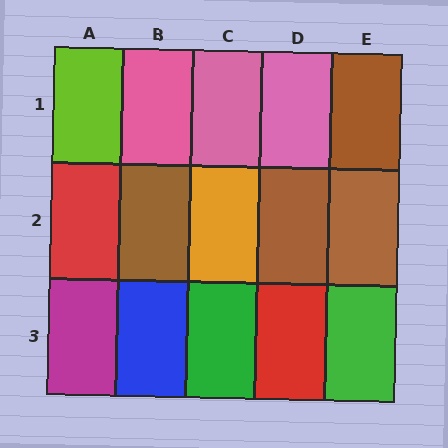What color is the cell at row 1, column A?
Lime.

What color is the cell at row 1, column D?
Pink.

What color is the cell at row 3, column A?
Magenta.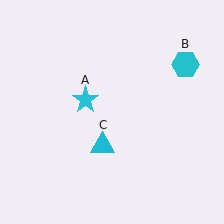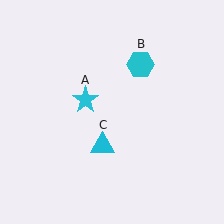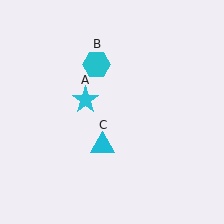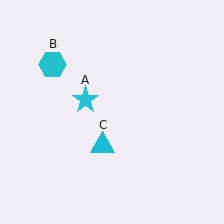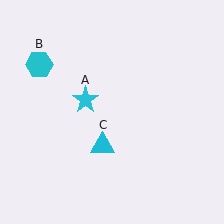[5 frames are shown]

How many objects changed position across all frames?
1 object changed position: cyan hexagon (object B).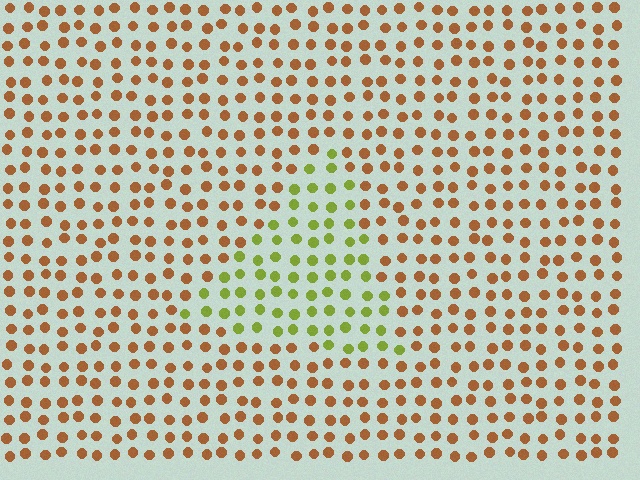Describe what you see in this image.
The image is filled with small brown elements in a uniform arrangement. A triangle-shaped region is visible where the elements are tinted to a slightly different hue, forming a subtle color boundary.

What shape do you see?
I see a triangle.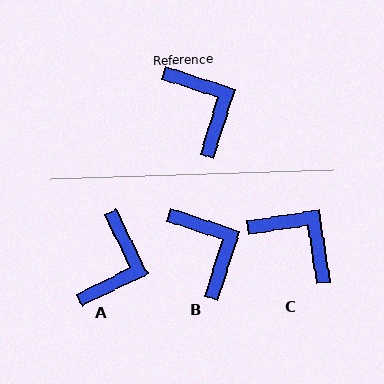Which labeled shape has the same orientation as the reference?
B.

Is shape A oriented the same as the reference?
No, it is off by about 46 degrees.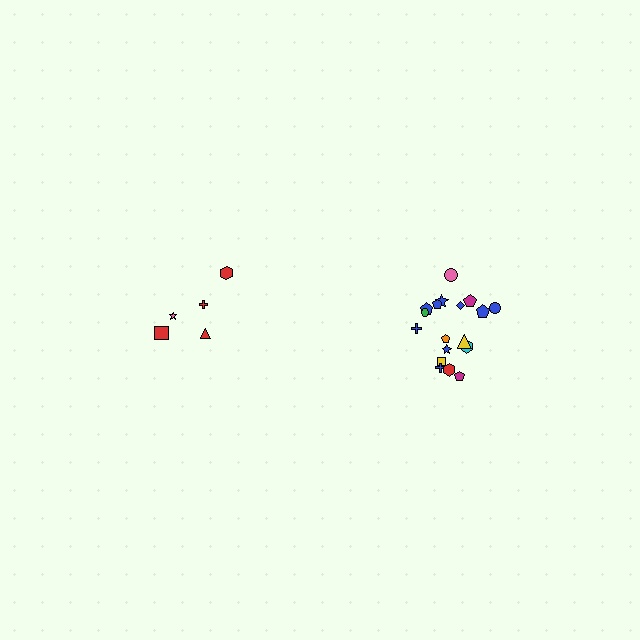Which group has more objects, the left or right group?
The right group.